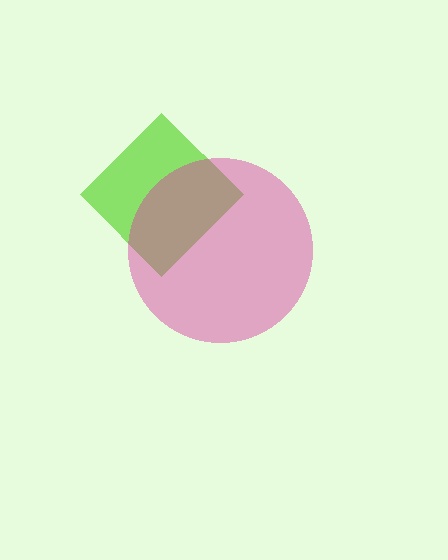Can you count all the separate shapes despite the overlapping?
Yes, there are 2 separate shapes.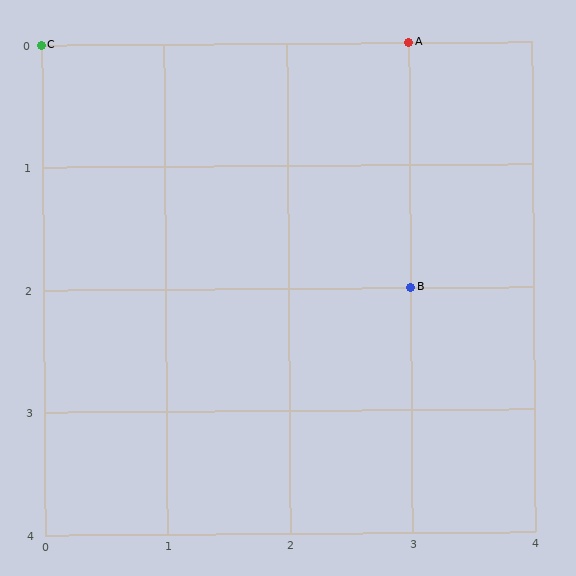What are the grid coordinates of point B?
Point B is at grid coordinates (3, 2).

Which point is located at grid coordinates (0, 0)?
Point C is at (0, 0).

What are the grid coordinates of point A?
Point A is at grid coordinates (3, 0).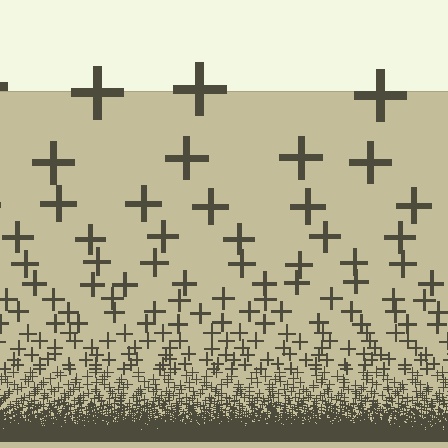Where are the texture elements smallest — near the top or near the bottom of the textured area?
Near the bottom.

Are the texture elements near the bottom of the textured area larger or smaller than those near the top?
Smaller. The gradient is inverted — elements near the bottom are smaller and denser.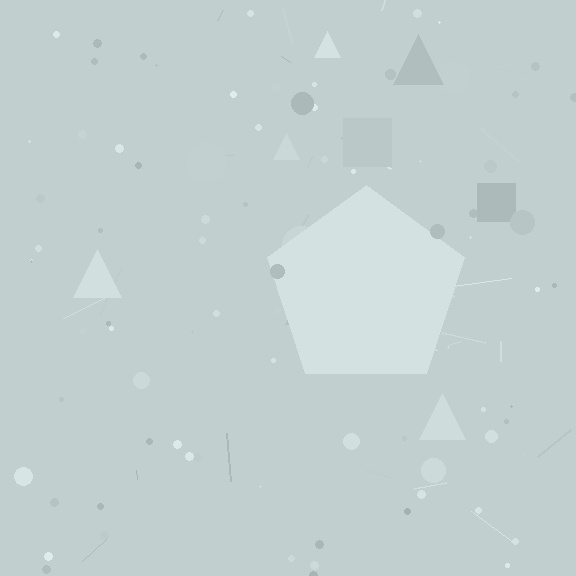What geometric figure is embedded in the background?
A pentagon is embedded in the background.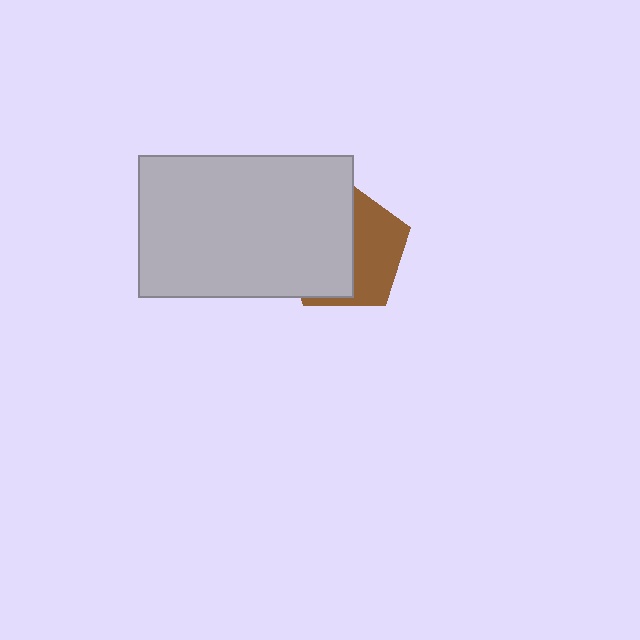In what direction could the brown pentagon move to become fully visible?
The brown pentagon could move right. That would shift it out from behind the light gray rectangle entirely.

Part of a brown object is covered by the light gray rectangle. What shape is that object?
It is a pentagon.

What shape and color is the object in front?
The object in front is a light gray rectangle.